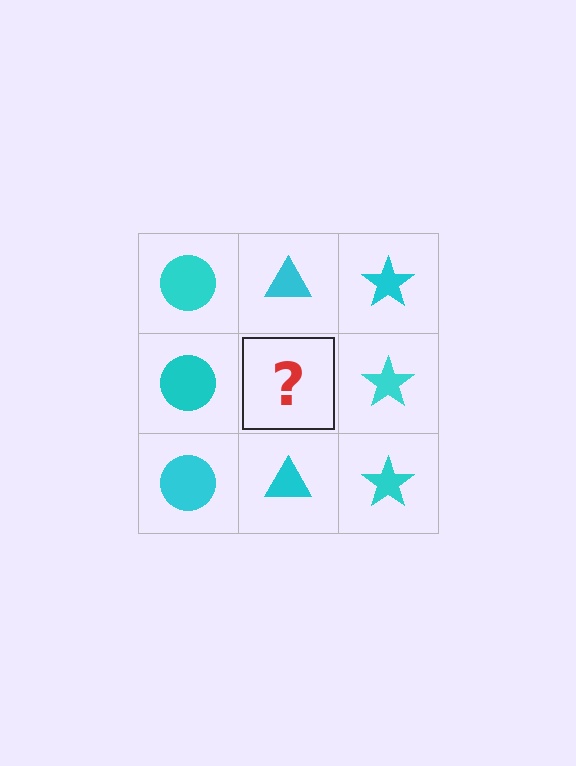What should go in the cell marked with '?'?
The missing cell should contain a cyan triangle.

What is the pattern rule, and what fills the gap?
The rule is that each column has a consistent shape. The gap should be filled with a cyan triangle.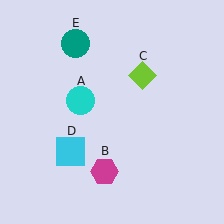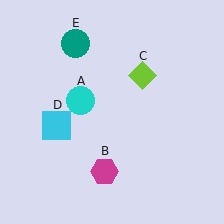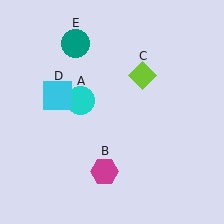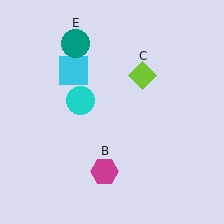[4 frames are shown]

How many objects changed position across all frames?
1 object changed position: cyan square (object D).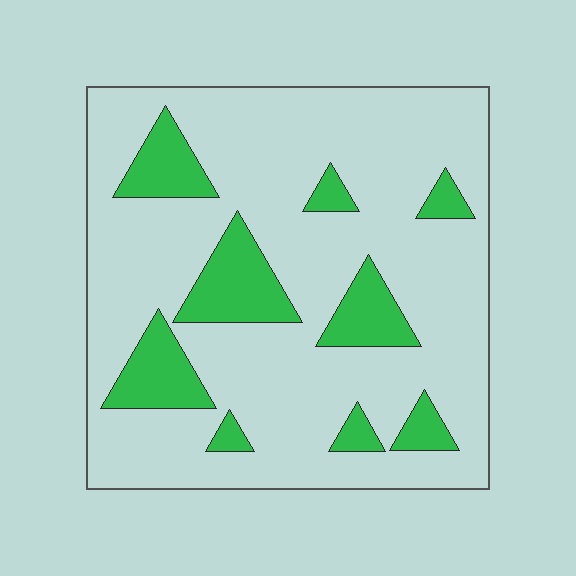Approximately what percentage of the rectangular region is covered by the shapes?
Approximately 20%.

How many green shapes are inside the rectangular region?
9.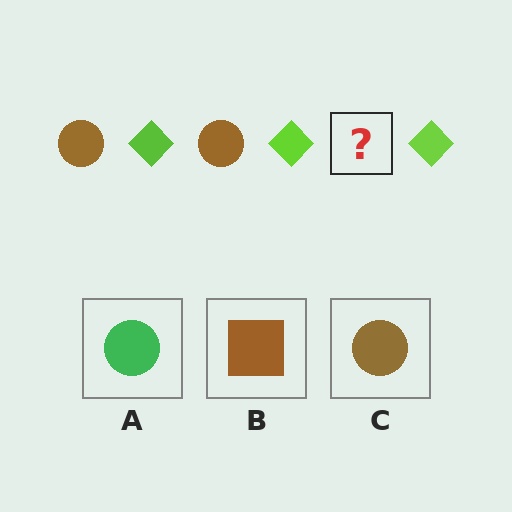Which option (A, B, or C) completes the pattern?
C.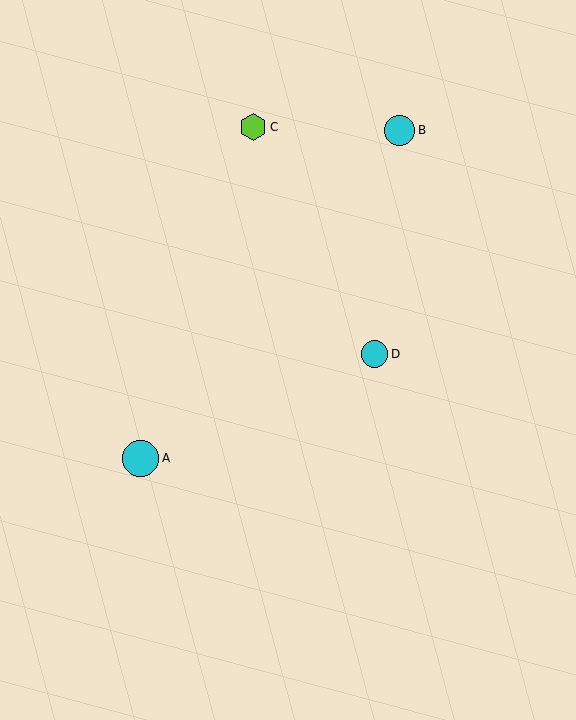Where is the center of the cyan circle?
The center of the cyan circle is at (141, 458).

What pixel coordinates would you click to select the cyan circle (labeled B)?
Click at (400, 130) to select the cyan circle B.